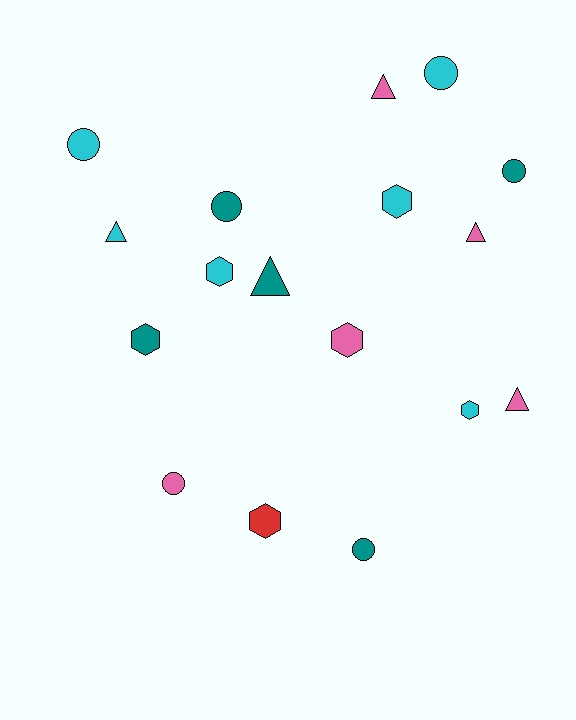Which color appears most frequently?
Cyan, with 6 objects.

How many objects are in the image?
There are 17 objects.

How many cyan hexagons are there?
There are 3 cyan hexagons.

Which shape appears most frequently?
Hexagon, with 6 objects.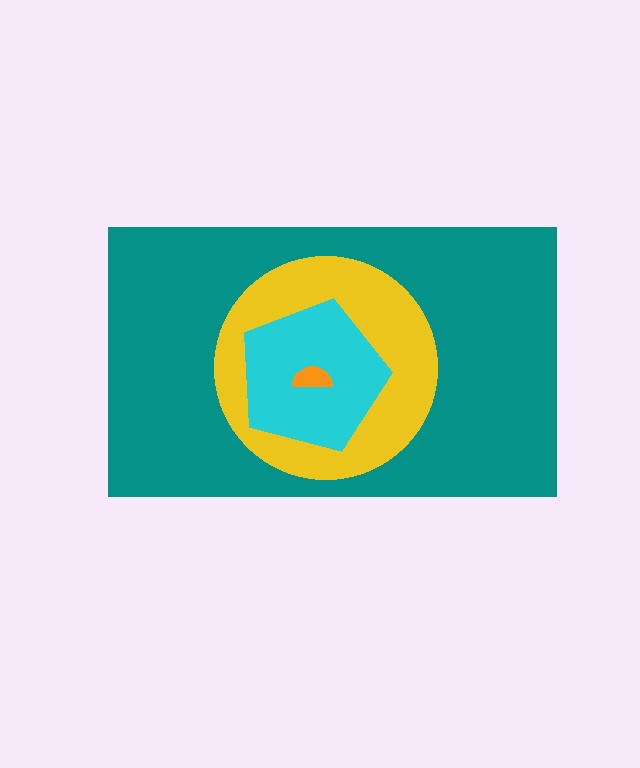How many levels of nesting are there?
4.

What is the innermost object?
The orange semicircle.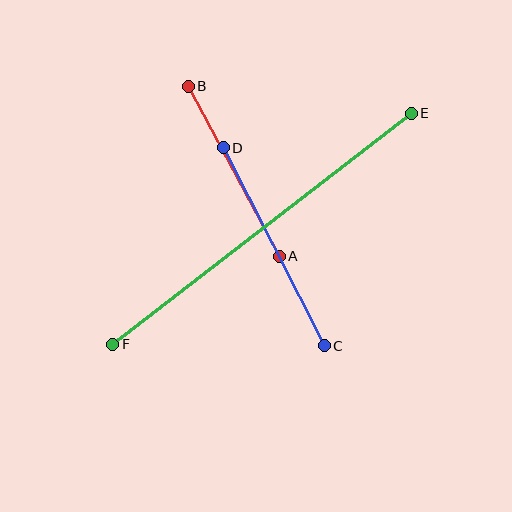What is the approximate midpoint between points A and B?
The midpoint is at approximately (234, 171) pixels.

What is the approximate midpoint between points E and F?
The midpoint is at approximately (262, 229) pixels.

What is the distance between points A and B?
The distance is approximately 193 pixels.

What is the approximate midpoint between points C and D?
The midpoint is at approximately (274, 247) pixels.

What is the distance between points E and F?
The distance is approximately 378 pixels.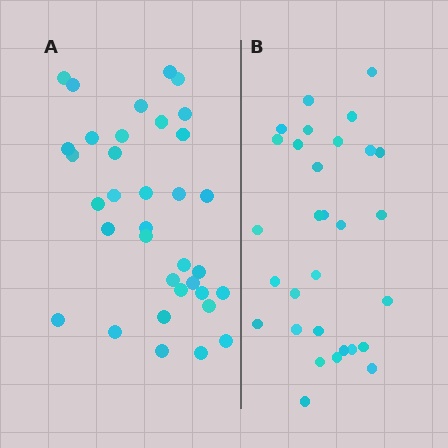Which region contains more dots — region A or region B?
Region A (the left region) has more dots.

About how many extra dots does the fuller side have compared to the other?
Region A has about 5 more dots than region B.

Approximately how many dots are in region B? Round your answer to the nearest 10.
About 30 dots.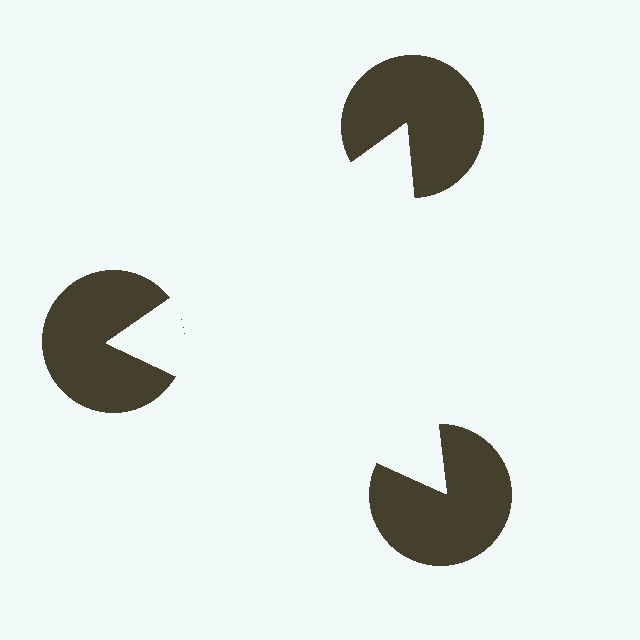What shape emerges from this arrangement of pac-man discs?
An illusory triangle — its edges are inferred from the aligned wedge cuts in the pac-man discs, not physically drawn.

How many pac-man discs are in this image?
There are 3 — one at each vertex of the illusory triangle.